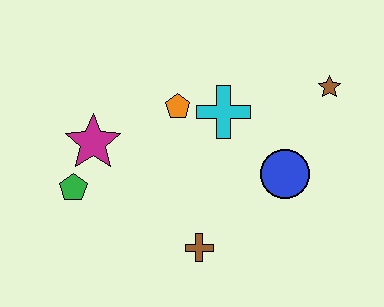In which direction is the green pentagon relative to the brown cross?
The green pentagon is to the left of the brown cross.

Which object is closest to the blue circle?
The cyan cross is closest to the blue circle.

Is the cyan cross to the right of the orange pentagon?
Yes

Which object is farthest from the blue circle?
The green pentagon is farthest from the blue circle.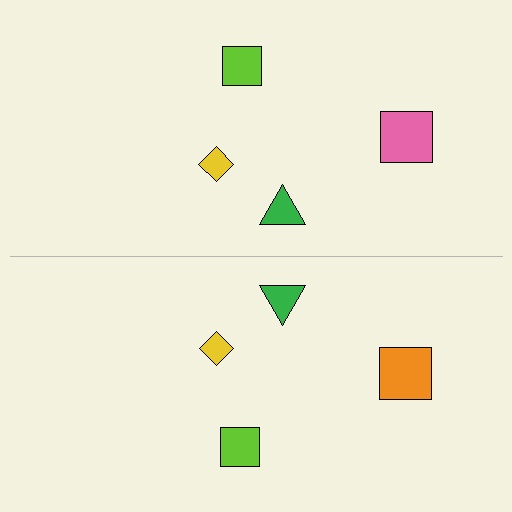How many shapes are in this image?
There are 8 shapes in this image.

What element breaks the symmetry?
The orange square on the bottom side breaks the symmetry — its mirror counterpart is pink.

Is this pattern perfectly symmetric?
No, the pattern is not perfectly symmetric. The orange square on the bottom side breaks the symmetry — its mirror counterpart is pink.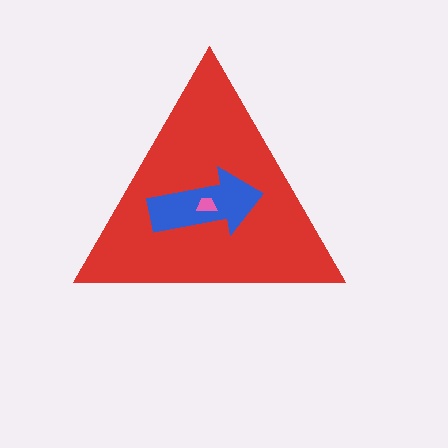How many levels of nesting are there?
3.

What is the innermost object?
The pink trapezoid.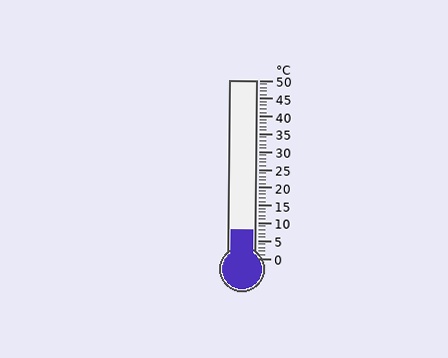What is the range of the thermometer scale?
The thermometer scale ranges from 0°C to 50°C.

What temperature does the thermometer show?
The thermometer shows approximately 8°C.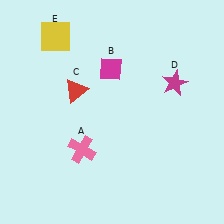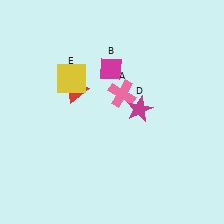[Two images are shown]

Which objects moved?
The objects that moved are: the pink cross (A), the magenta star (D), the yellow square (E).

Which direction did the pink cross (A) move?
The pink cross (A) moved up.